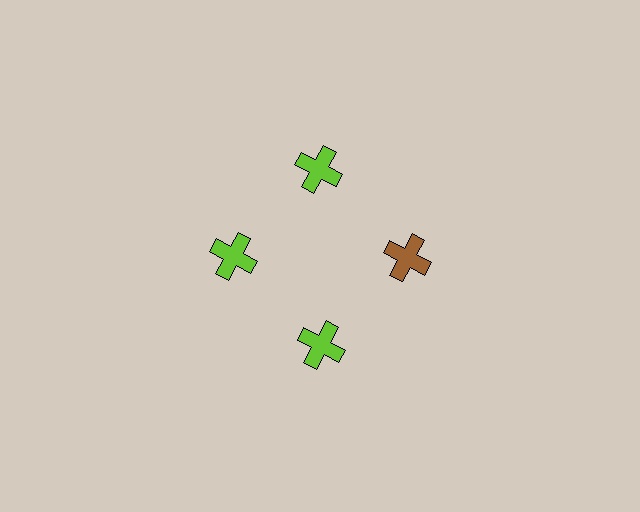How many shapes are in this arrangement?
There are 4 shapes arranged in a ring pattern.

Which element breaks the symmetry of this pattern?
The brown cross at roughly the 3 o'clock position breaks the symmetry. All other shapes are lime crosses.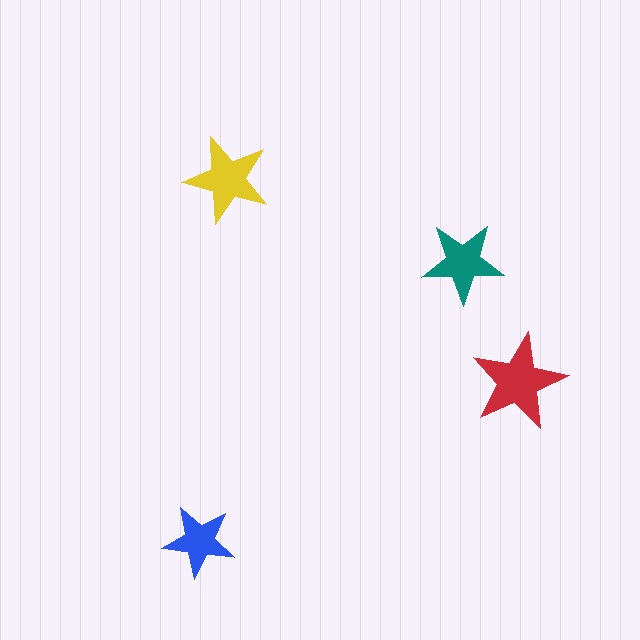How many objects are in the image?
There are 4 objects in the image.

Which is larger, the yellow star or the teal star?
The yellow one.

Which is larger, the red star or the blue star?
The red one.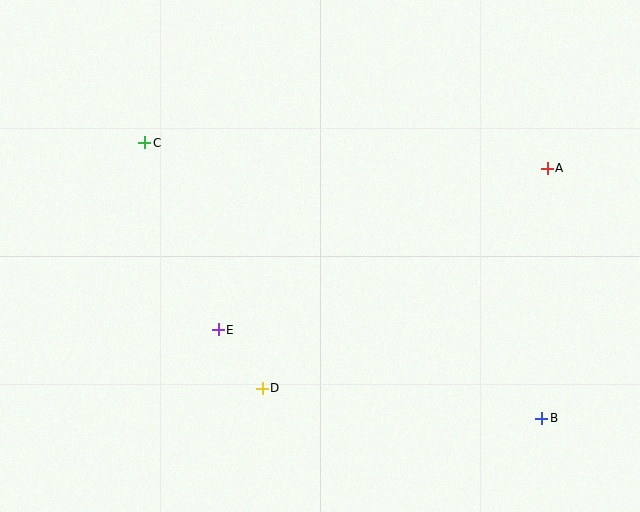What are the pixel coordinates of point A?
Point A is at (547, 168).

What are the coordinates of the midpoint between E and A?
The midpoint between E and A is at (383, 249).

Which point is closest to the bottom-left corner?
Point E is closest to the bottom-left corner.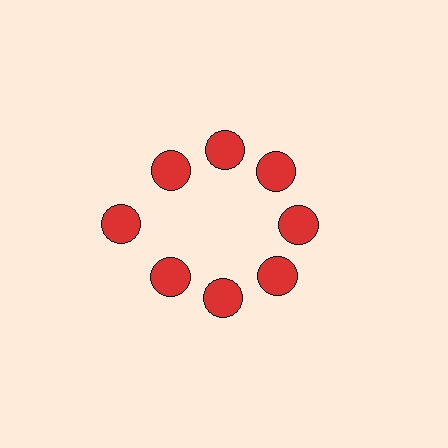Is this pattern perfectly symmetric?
No. The 8 red circles are arranged in a ring, but one element near the 9 o'clock position is pushed outward from the center, breaking the 8-fold rotational symmetry.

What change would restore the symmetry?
The symmetry would be restored by moving it inward, back onto the ring so that all 8 circles sit at equal angles and equal distance from the center.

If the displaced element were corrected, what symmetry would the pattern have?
It would have 8-fold rotational symmetry — the pattern would map onto itself every 45 degrees.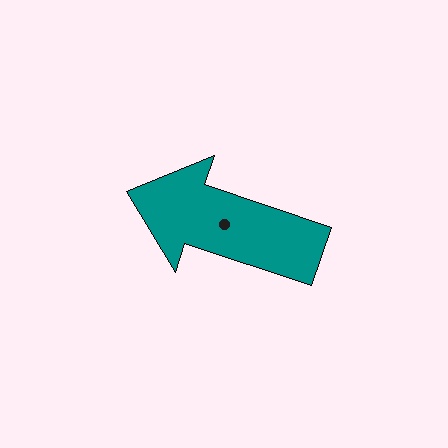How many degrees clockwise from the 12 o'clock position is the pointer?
Approximately 288 degrees.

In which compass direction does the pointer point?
West.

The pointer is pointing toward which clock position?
Roughly 10 o'clock.